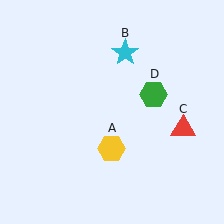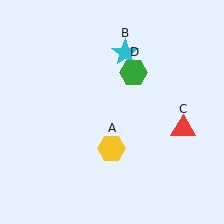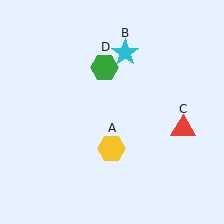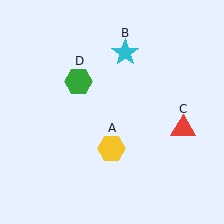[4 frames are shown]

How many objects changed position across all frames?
1 object changed position: green hexagon (object D).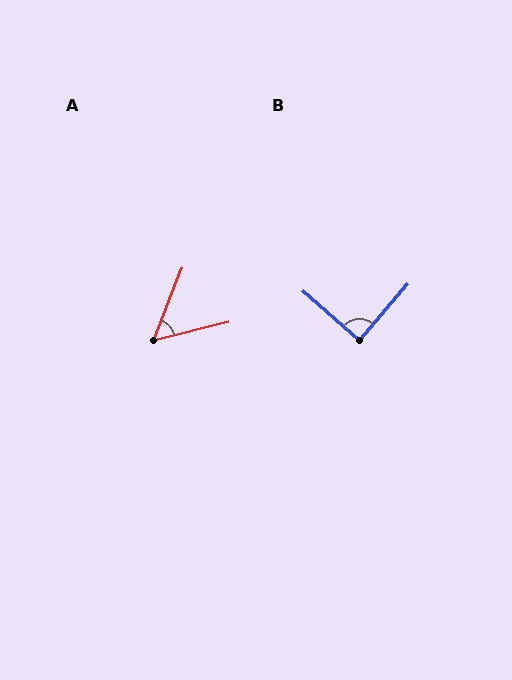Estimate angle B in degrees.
Approximately 89 degrees.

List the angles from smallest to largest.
A (55°), B (89°).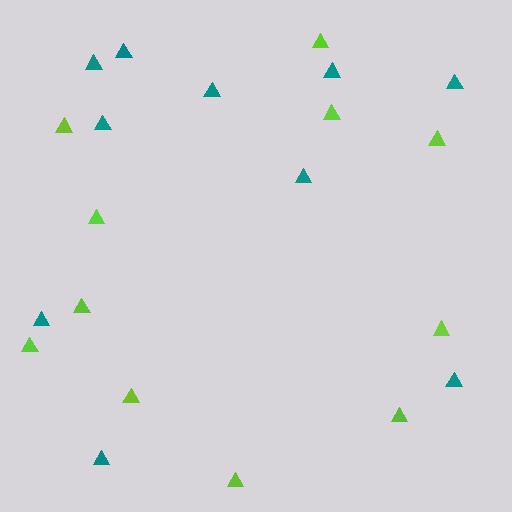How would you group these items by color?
There are 2 groups: one group of lime triangles (11) and one group of teal triangles (10).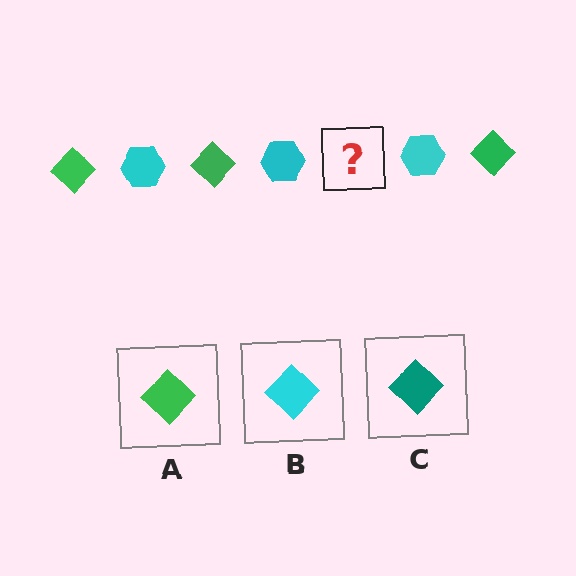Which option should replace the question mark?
Option A.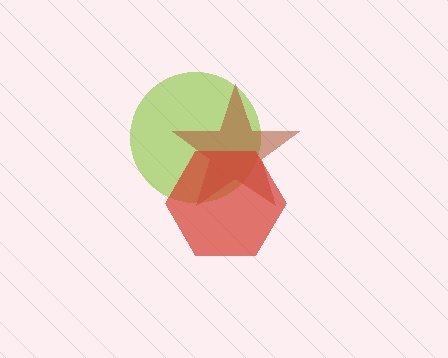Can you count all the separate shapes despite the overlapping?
Yes, there are 3 separate shapes.